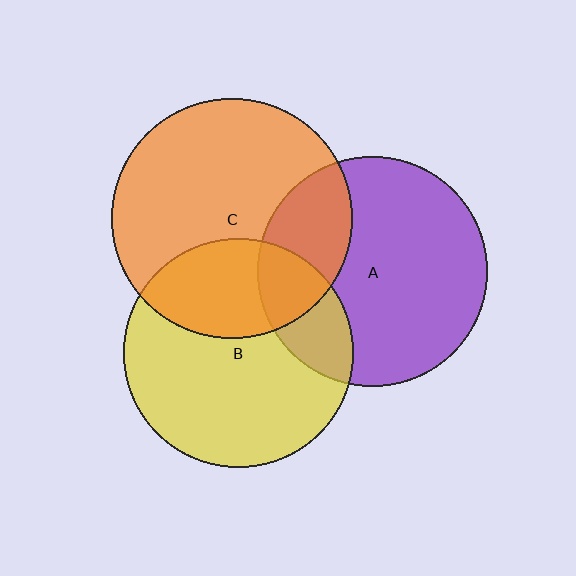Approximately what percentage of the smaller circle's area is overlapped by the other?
Approximately 25%.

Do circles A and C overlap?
Yes.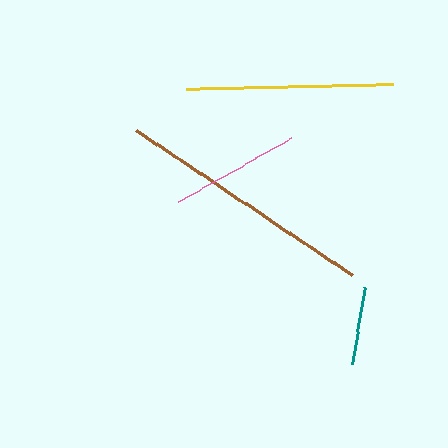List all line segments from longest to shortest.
From longest to shortest: brown, yellow, pink, teal.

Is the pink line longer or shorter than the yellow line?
The yellow line is longer than the pink line.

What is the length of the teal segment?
The teal segment is approximately 78 pixels long.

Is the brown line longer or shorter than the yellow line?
The brown line is longer than the yellow line.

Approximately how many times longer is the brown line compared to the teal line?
The brown line is approximately 3.3 times the length of the teal line.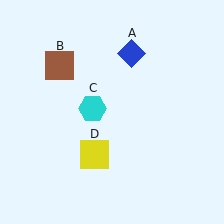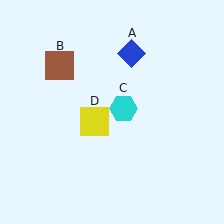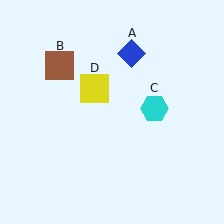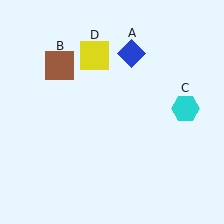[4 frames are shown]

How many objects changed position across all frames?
2 objects changed position: cyan hexagon (object C), yellow square (object D).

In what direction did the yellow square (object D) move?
The yellow square (object D) moved up.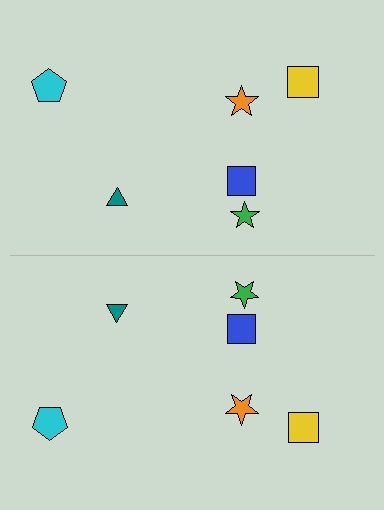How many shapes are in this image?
There are 12 shapes in this image.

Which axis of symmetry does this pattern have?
The pattern has a horizontal axis of symmetry running through the center of the image.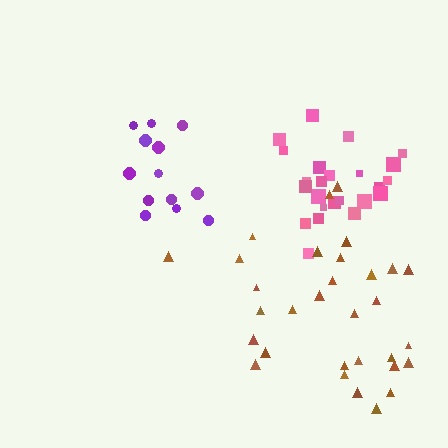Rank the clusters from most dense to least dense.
pink, purple, brown.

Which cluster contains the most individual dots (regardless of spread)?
Brown (32).